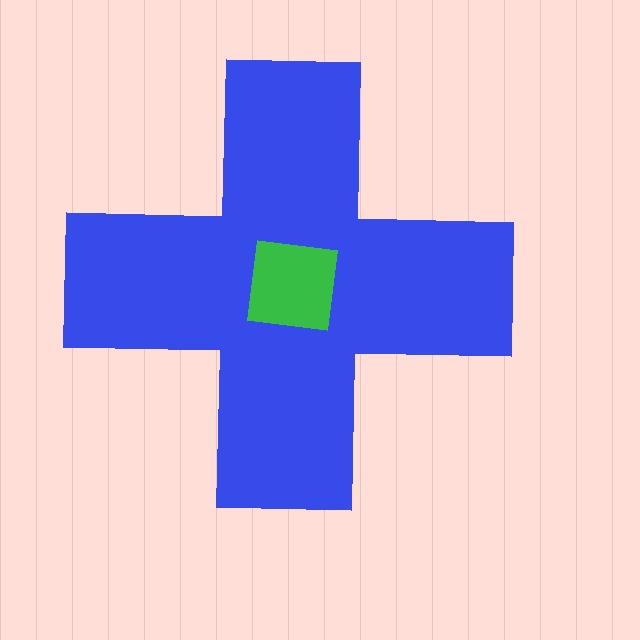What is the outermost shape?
The blue cross.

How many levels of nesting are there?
2.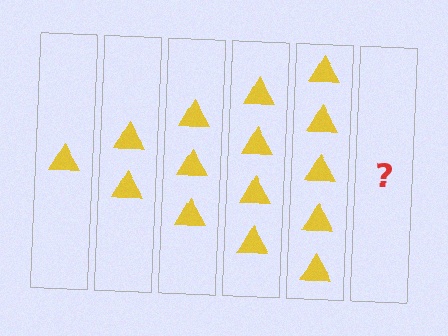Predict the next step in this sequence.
The next step is 6 triangles.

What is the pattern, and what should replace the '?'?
The pattern is that each step adds one more triangle. The '?' should be 6 triangles.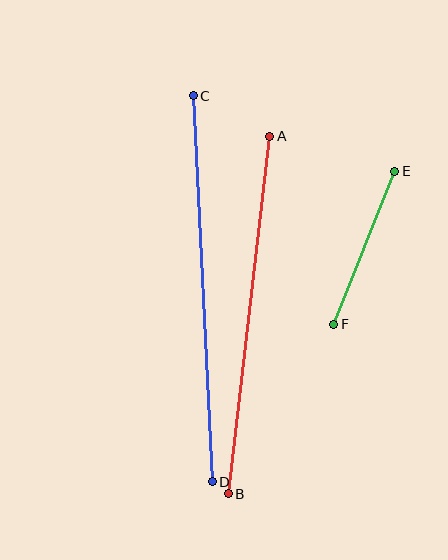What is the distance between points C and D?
The distance is approximately 386 pixels.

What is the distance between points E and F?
The distance is approximately 165 pixels.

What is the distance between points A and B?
The distance is approximately 360 pixels.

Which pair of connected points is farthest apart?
Points C and D are farthest apart.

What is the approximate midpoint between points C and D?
The midpoint is at approximately (203, 289) pixels.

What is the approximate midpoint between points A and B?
The midpoint is at approximately (249, 315) pixels.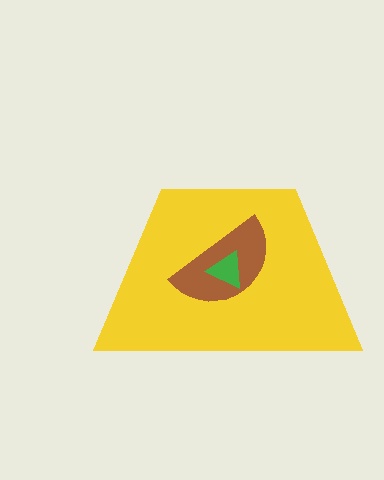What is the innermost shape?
The green triangle.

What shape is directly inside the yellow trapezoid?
The brown semicircle.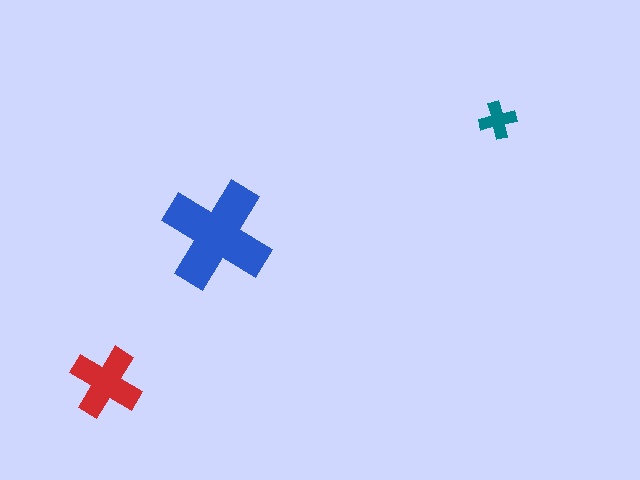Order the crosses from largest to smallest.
the blue one, the red one, the teal one.